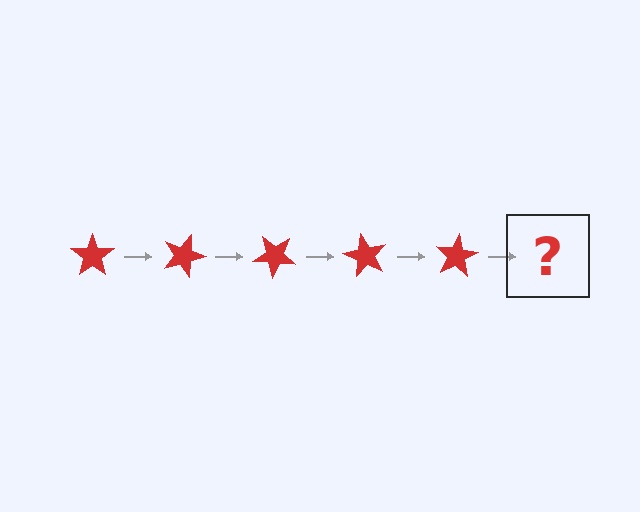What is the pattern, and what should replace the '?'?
The pattern is that the star rotates 20 degrees each step. The '?' should be a red star rotated 100 degrees.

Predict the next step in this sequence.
The next step is a red star rotated 100 degrees.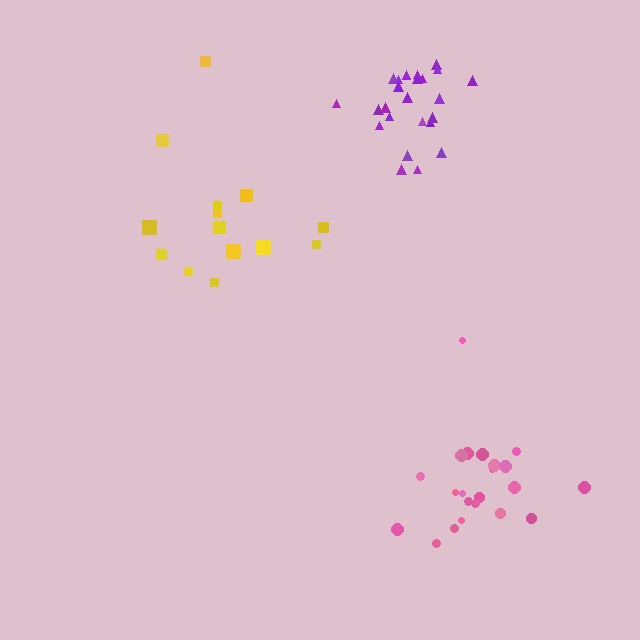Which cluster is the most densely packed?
Purple.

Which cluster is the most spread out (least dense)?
Yellow.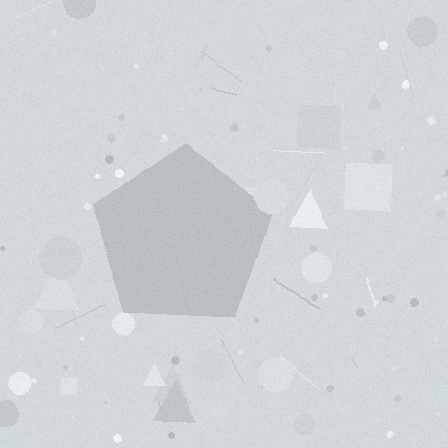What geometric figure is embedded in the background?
A pentagon is embedded in the background.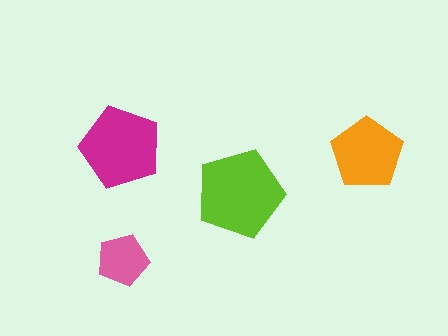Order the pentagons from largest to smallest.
the lime one, the magenta one, the orange one, the pink one.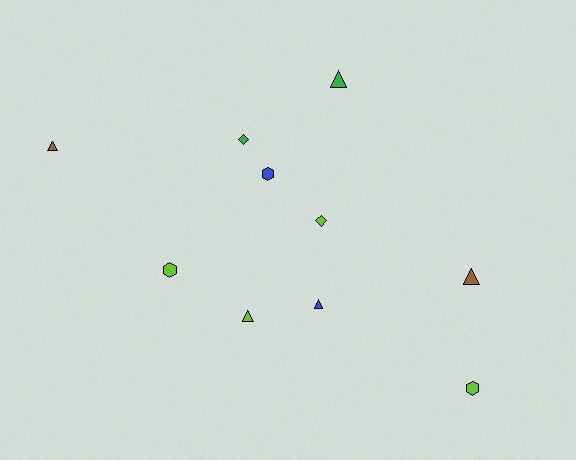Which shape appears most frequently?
Triangle, with 5 objects.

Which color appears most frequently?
Lime, with 4 objects.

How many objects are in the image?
There are 10 objects.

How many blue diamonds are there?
There are no blue diamonds.